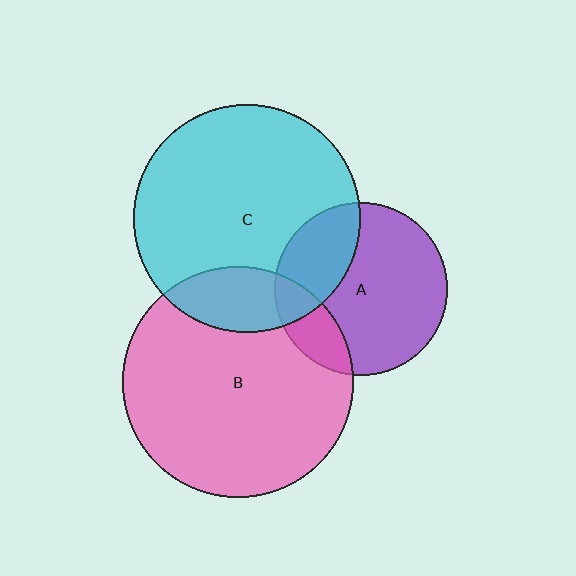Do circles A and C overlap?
Yes.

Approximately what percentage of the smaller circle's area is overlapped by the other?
Approximately 30%.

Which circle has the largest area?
Circle B (pink).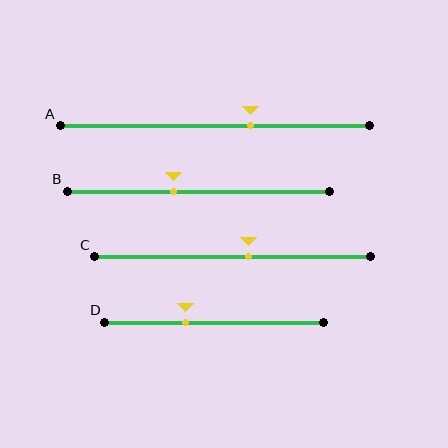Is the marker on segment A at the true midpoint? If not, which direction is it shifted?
No, the marker on segment A is shifted to the right by about 11% of the segment length.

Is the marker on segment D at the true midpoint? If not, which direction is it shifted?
No, the marker on segment D is shifted to the left by about 13% of the segment length.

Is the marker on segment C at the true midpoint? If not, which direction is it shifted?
No, the marker on segment C is shifted to the right by about 6% of the segment length.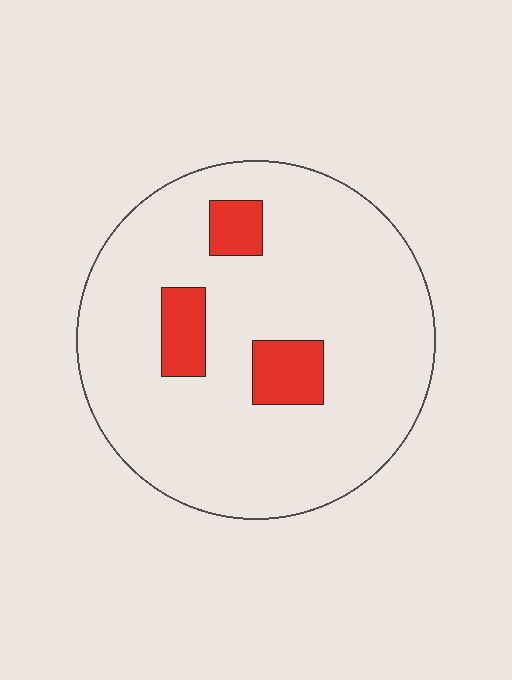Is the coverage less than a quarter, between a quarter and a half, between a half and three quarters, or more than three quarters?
Less than a quarter.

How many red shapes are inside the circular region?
3.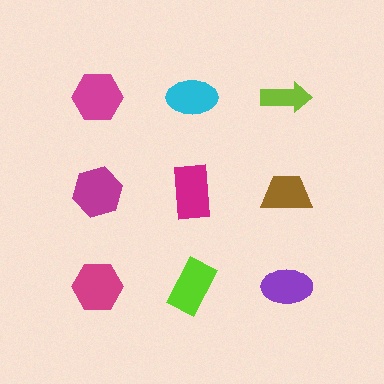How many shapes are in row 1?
3 shapes.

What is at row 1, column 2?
A cyan ellipse.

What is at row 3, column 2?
A lime rectangle.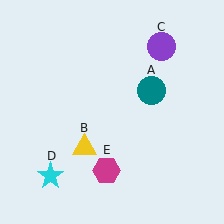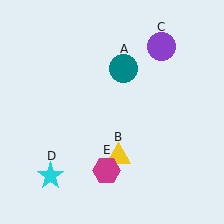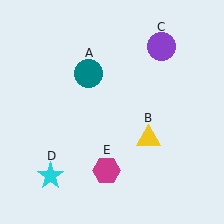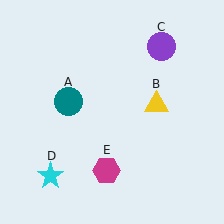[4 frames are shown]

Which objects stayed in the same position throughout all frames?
Purple circle (object C) and cyan star (object D) and magenta hexagon (object E) remained stationary.